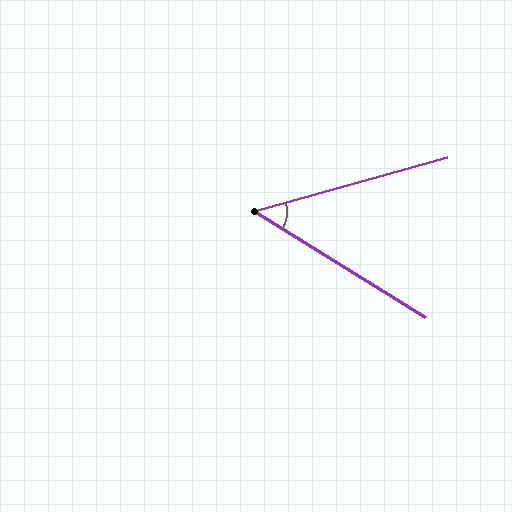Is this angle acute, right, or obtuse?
It is acute.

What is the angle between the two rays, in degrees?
Approximately 47 degrees.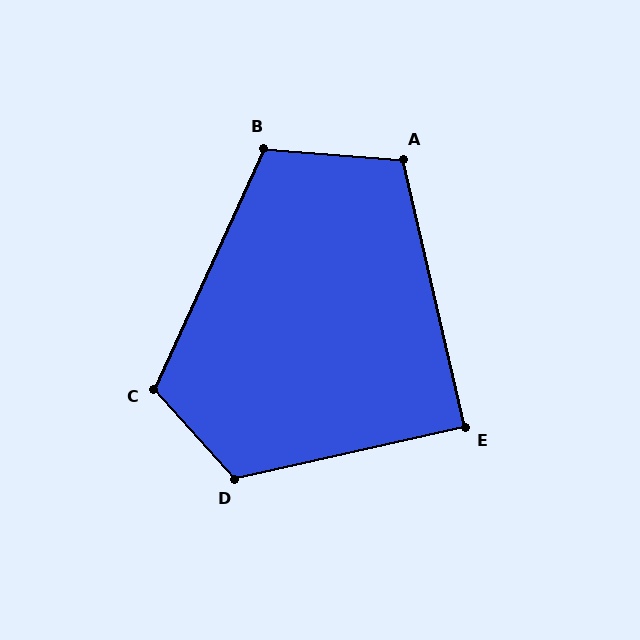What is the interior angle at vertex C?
Approximately 113 degrees (obtuse).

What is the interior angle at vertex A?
Approximately 108 degrees (obtuse).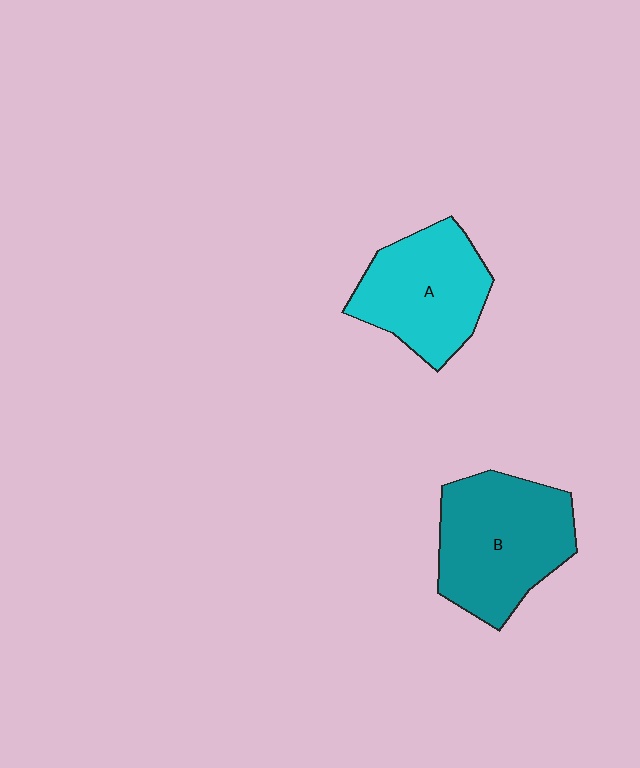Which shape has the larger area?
Shape B (teal).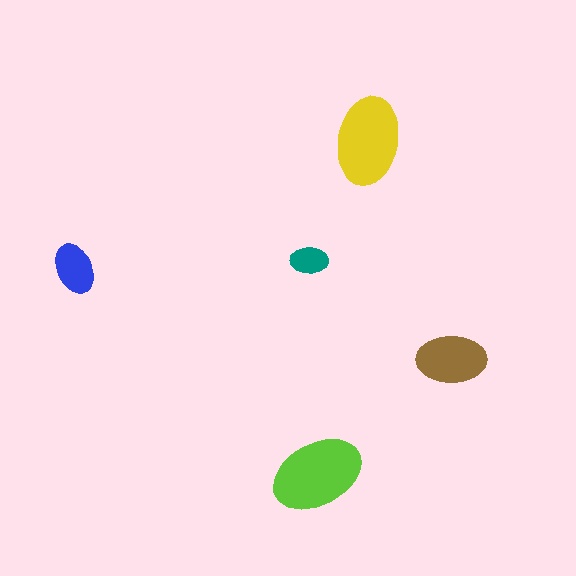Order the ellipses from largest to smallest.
the lime one, the yellow one, the brown one, the blue one, the teal one.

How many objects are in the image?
There are 5 objects in the image.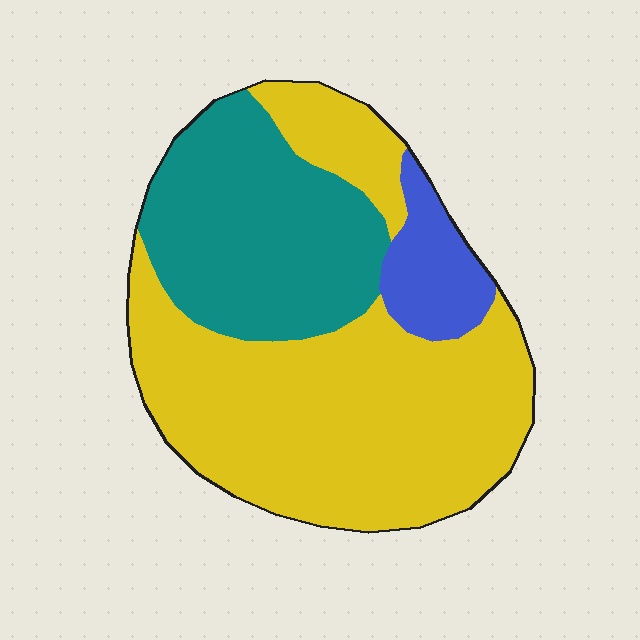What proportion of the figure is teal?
Teal covers roughly 30% of the figure.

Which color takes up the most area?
Yellow, at roughly 60%.